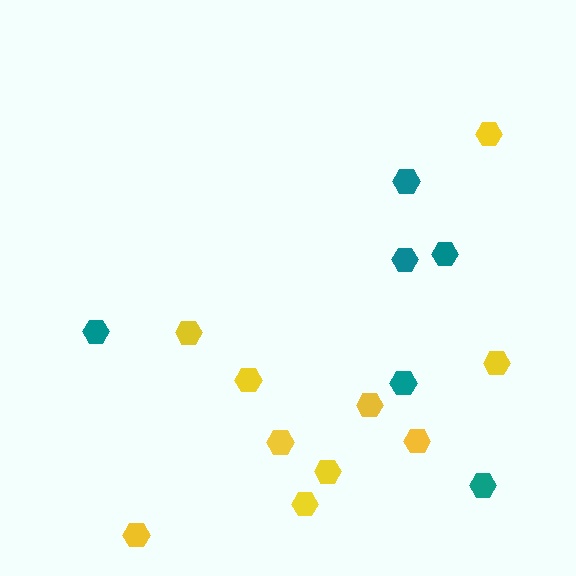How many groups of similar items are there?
There are 2 groups: one group of yellow hexagons (10) and one group of teal hexagons (6).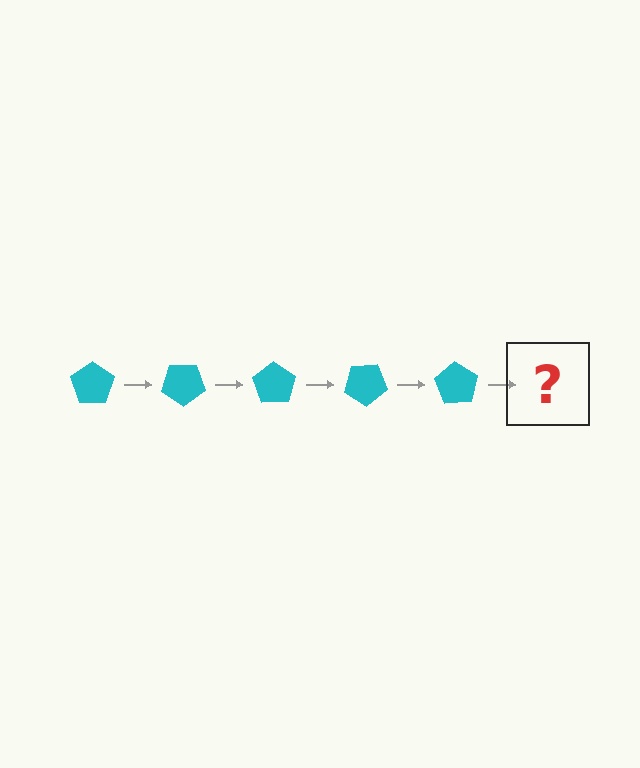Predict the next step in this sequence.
The next step is a cyan pentagon rotated 175 degrees.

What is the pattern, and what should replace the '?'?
The pattern is that the pentagon rotates 35 degrees each step. The '?' should be a cyan pentagon rotated 175 degrees.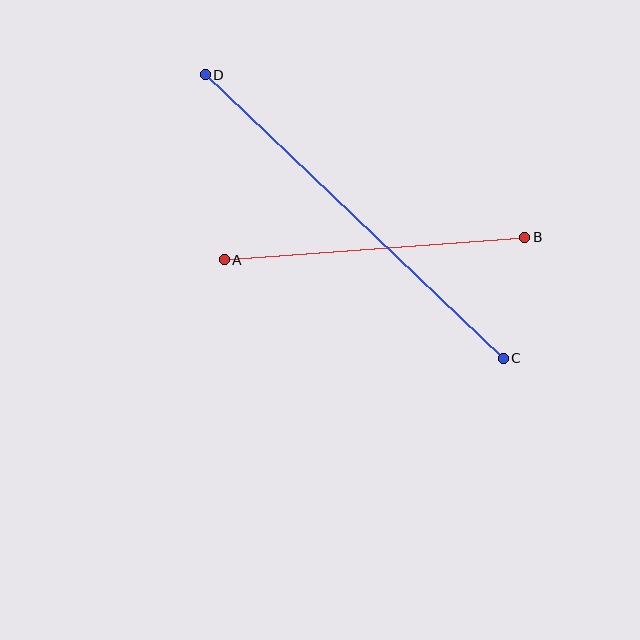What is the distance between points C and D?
The distance is approximately 411 pixels.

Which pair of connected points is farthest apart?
Points C and D are farthest apart.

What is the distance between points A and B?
The distance is approximately 301 pixels.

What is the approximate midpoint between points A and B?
The midpoint is at approximately (375, 248) pixels.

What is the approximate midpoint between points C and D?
The midpoint is at approximately (354, 216) pixels.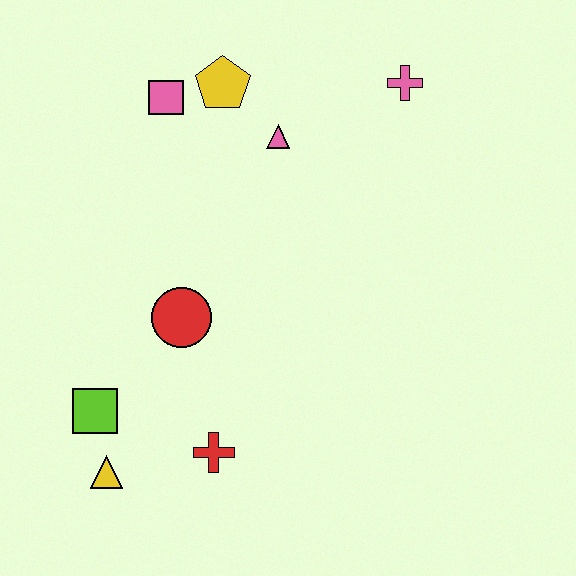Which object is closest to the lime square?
The yellow triangle is closest to the lime square.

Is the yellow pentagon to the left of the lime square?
No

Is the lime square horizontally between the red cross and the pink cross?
No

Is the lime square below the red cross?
No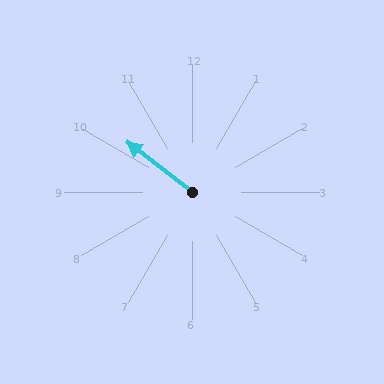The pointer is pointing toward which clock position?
Roughly 10 o'clock.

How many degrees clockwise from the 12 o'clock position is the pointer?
Approximately 307 degrees.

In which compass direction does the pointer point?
Northwest.